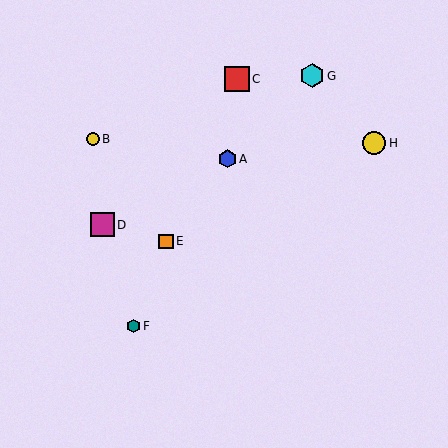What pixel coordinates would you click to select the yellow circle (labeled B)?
Click at (93, 139) to select the yellow circle B.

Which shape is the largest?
The red square (labeled C) is the largest.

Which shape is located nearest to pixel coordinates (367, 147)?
The yellow circle (labeled H) at (374, 143) is nearest to that location.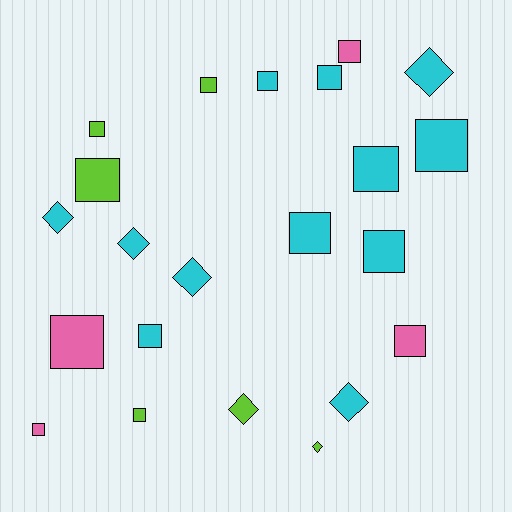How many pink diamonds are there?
There are no pink diamonds.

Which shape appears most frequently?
Square, with 15 objects.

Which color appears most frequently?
Cyan, with 12 objects.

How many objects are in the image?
There are 22 objects.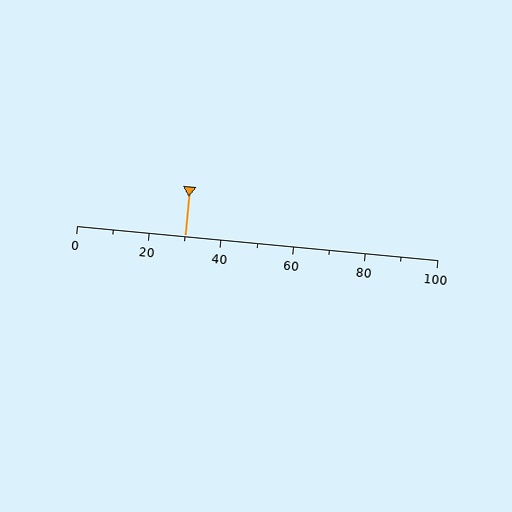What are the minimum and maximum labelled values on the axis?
The axis runs from 0 to 100.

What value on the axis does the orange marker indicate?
The marker indicates approximately 30.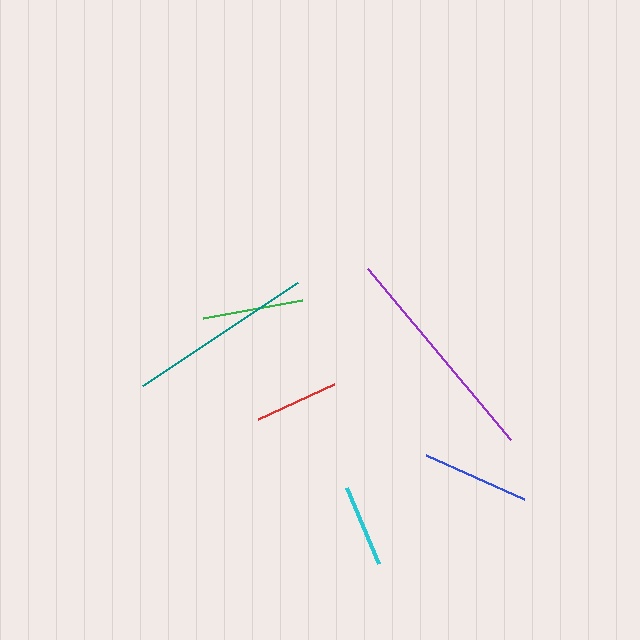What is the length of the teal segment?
The teal segment is approximately 186 pixels long.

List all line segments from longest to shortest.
From longest to shortest: purple, teal, blue, green, red, cyan.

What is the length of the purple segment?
The purple segment is approximately 224 pixels long.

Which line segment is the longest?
The purple line is the longest at approximately 224 pixels.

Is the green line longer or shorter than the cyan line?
The green line is longer than the cyan line.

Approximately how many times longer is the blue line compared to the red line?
The blue line is approximately 1.3 times the length of the red line.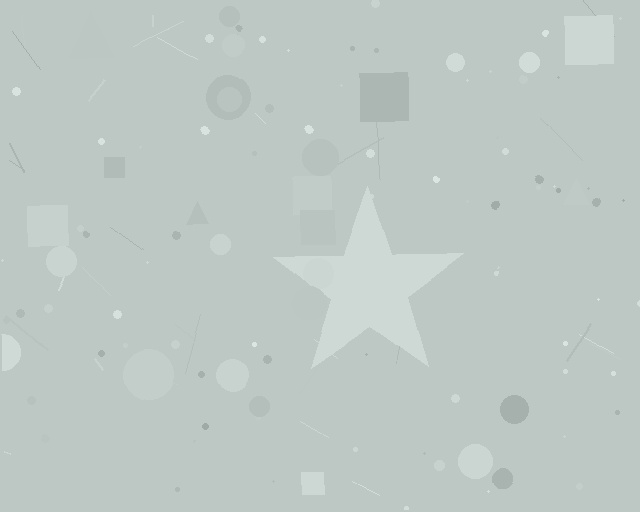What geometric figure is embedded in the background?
A star is embedded in the background.